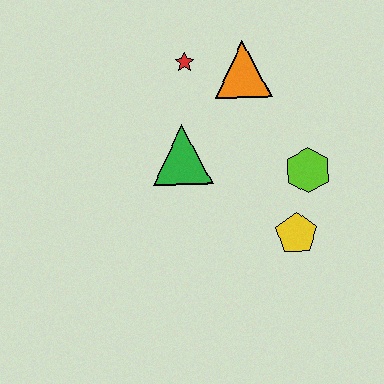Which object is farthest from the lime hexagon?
The red star is farthest from the lime hexagon.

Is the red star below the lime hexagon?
No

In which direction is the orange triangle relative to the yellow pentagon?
The orange triangle is above the yellow pentagon.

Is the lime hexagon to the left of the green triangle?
No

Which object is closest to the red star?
The orange triangle is closest to the red star.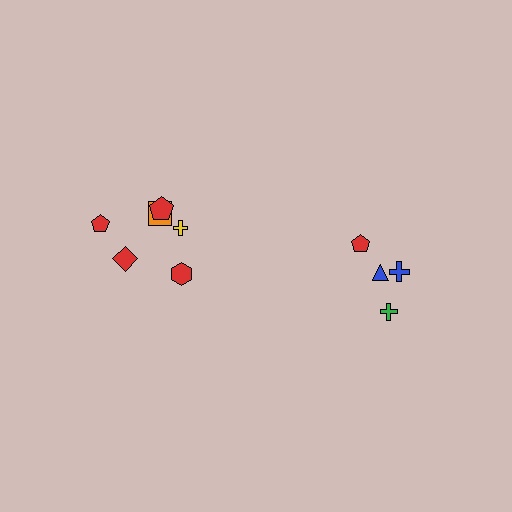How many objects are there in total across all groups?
There are 10 objects.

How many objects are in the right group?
There are 4 objects.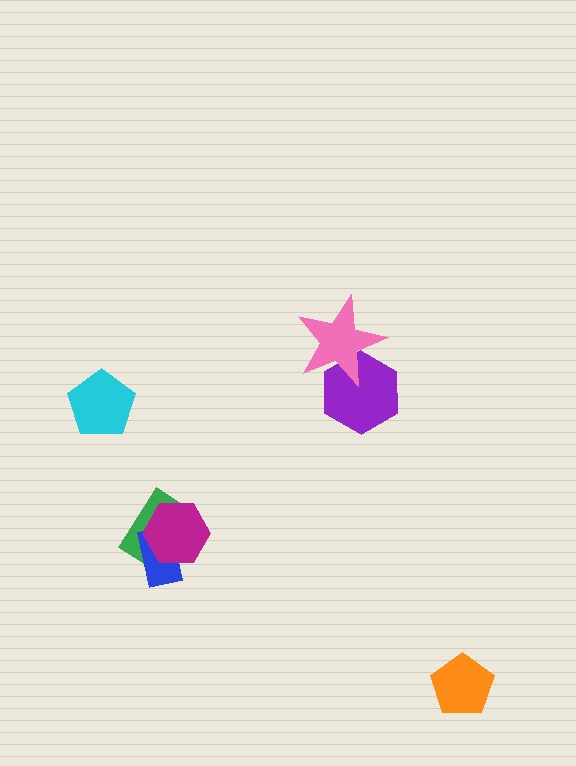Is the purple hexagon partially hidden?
Yes, it is partially covered by another shape.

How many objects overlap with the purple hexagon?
1 object overlaps with the purple hexagon.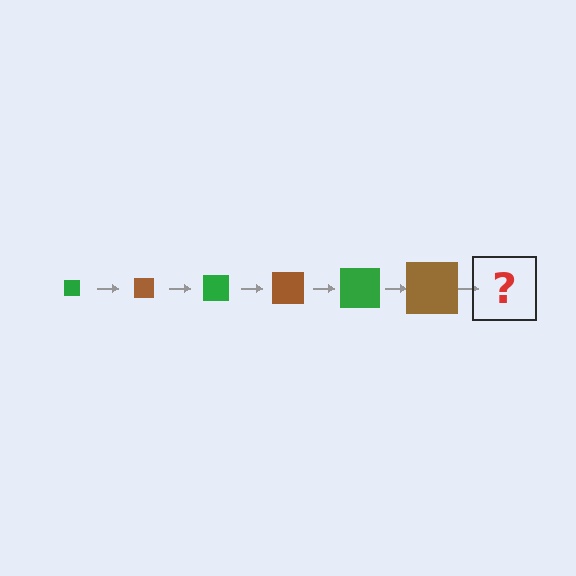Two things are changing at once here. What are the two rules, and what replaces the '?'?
The two rules are that the square grows larger each step and the color cycles through green and brown. The '?' should be a green square, larger than the previous one.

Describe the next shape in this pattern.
It should be a green square, larger than the previous one.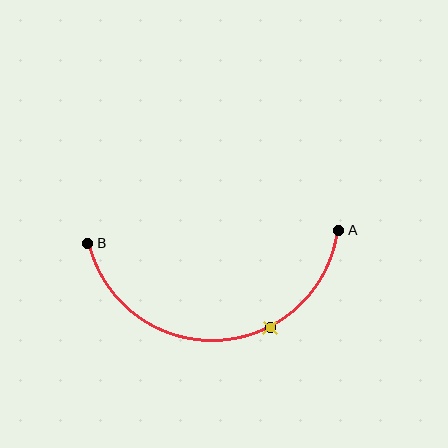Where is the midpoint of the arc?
The arc midpoint is the point on the curve farthest from the straight line joining A and B. It sits below that line.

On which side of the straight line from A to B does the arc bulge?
The arc bulges below the straight line connecting A and B.